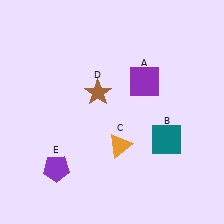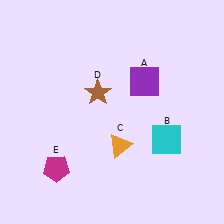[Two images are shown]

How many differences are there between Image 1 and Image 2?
There are 2 differences between the two images.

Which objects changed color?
B changed from teal to cyan. E changed from purple to magenta.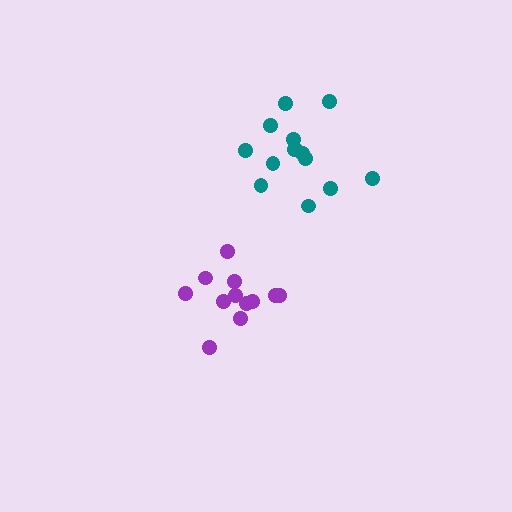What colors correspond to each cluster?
The clusters are colored: purple, teal.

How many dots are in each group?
Group 1: 12 dots, Group 2: 14 dots (26 total).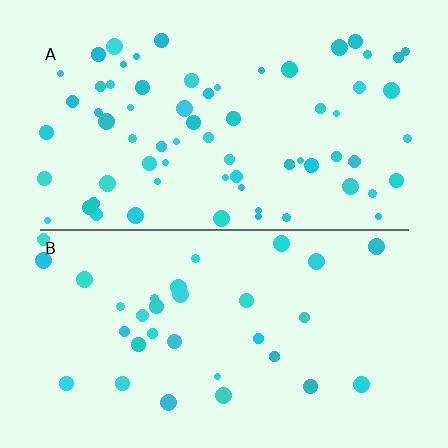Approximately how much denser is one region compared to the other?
Approximately 2.1× — region A over region B.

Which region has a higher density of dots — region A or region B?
A (the top).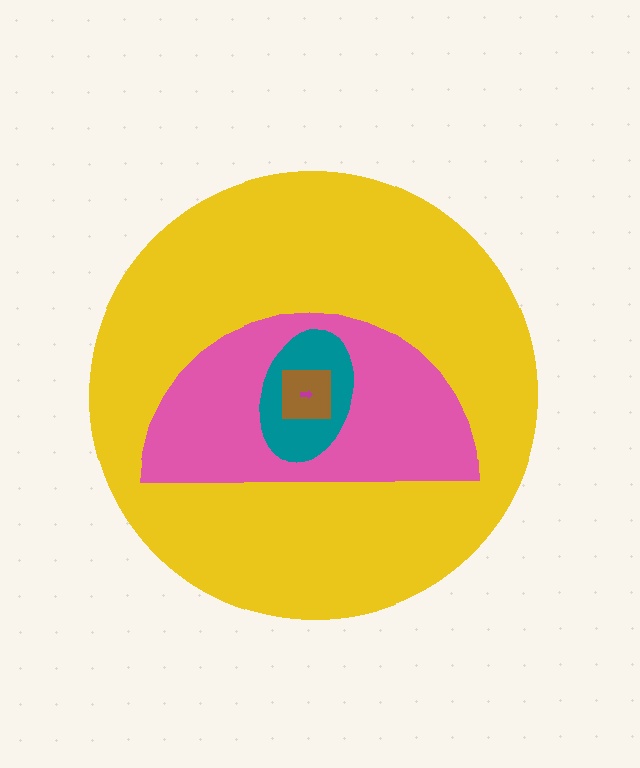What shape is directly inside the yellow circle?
The pink semicircle.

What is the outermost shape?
The yellow circle.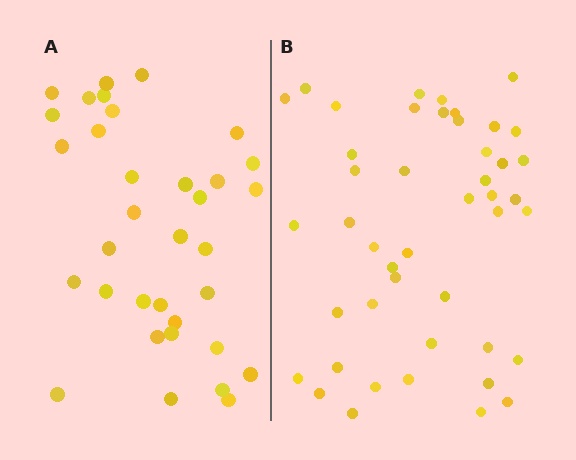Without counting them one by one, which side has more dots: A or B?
Region B (the right region) has more dots.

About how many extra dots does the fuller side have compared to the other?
Region B has roughly 12 or so more dots than region A.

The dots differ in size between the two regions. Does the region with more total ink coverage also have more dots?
No. Region A has more total ink coverage because its dots are larger, but region B actually contains more individual dots. Total area can be misleading — the number of items is what matters here.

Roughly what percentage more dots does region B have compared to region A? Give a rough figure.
About 30% more.